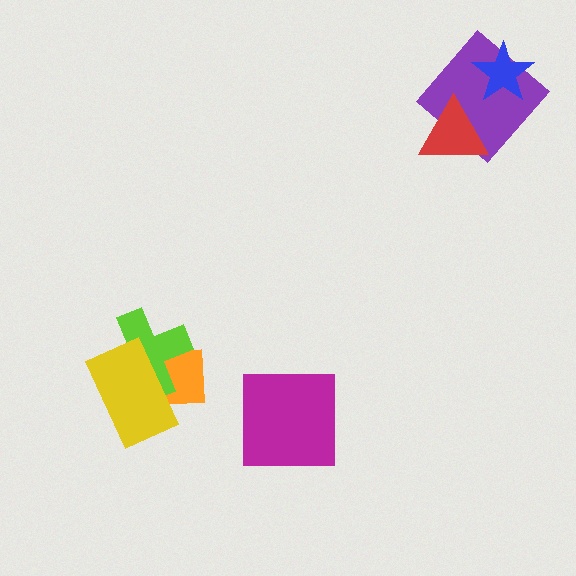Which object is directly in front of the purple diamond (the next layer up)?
The blue star is directly in front of the purple diamond.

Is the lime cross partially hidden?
Yes, it is partially covered by another shape.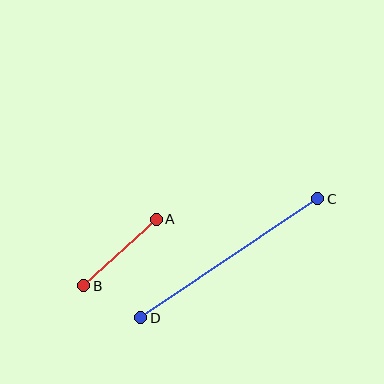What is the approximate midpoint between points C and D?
The midpoint is at approximately (229, 258) pixels.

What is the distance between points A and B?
The distance is approximately 99 pixels.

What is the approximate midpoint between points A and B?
The midpoint is at approximately (120, 253) pixels.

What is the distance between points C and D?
The distance is approximately 213 pixels.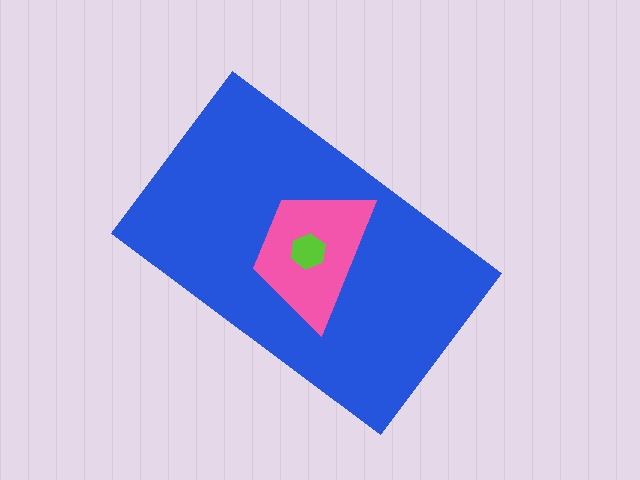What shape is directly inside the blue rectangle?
The pink trapezoid.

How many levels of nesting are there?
3.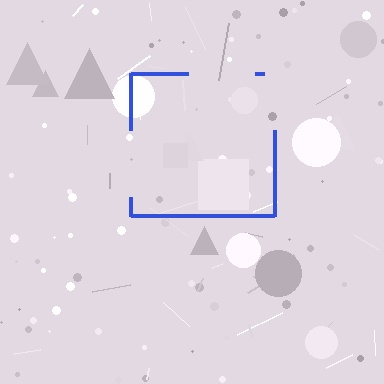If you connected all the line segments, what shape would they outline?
They would outline a square.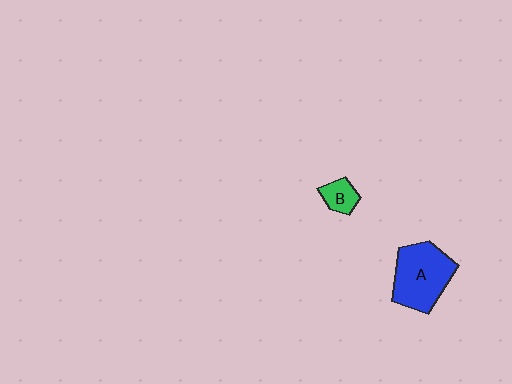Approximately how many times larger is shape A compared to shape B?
Approximately 3.1 times.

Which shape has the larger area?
Shape A (blue).